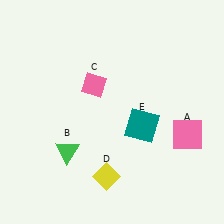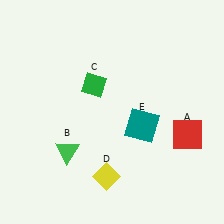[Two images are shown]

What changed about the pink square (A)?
In Image 1, A is pink. In Image 2, it changed to red.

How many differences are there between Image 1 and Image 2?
There are 2 differences between the two images.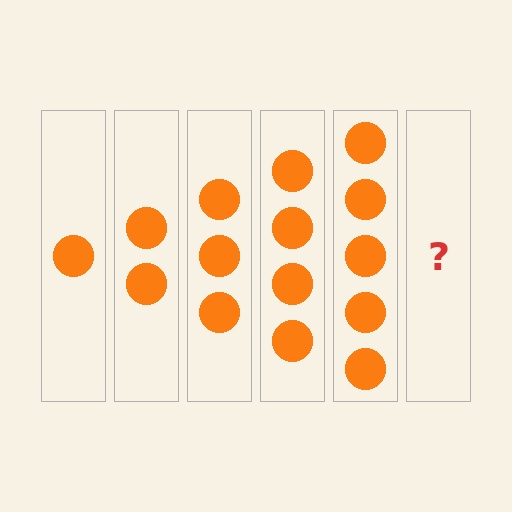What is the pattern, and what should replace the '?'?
The pattern is that each step adds one more circle. The '?' should be 6 circles.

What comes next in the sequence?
The next element should be 6 circles.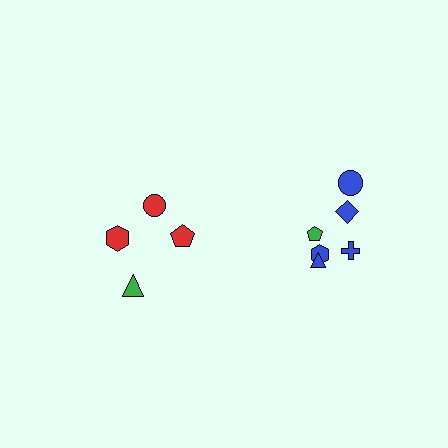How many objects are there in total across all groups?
There are 10 objects.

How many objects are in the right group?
There are 6 objects.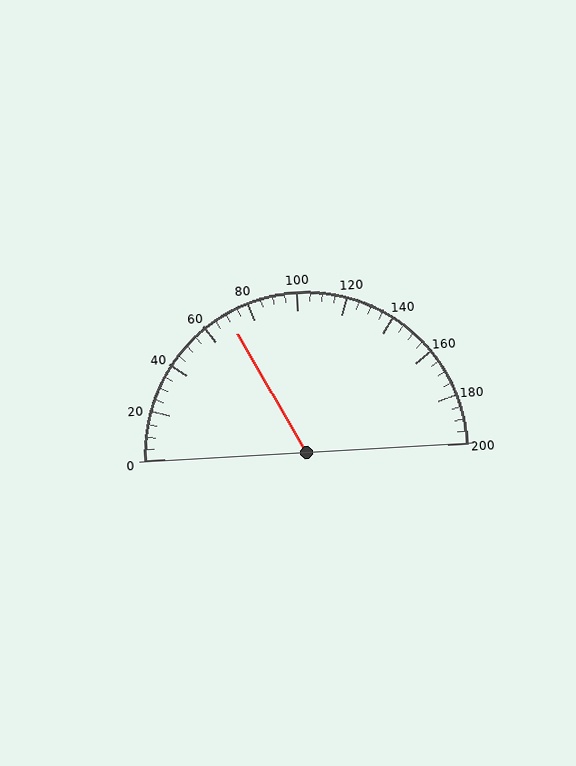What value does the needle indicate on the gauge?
The needle indicates approximately 70.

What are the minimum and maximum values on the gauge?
The gauge ranges from 0 to 200.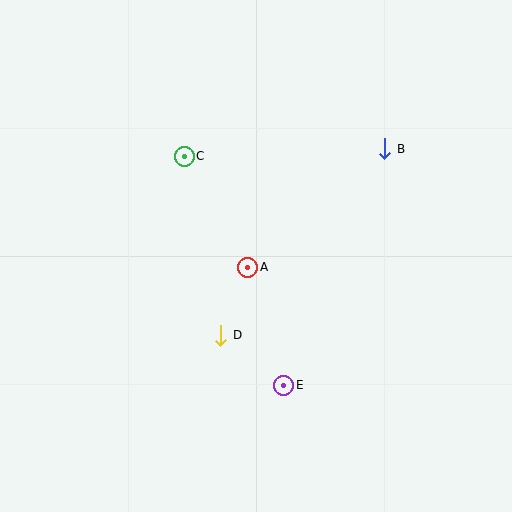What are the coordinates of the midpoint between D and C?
The midpoint between D and C is at (203, 246).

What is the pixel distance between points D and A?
The distance between D and A is 73 pixels.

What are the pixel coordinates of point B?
Point B is at (385, 149).